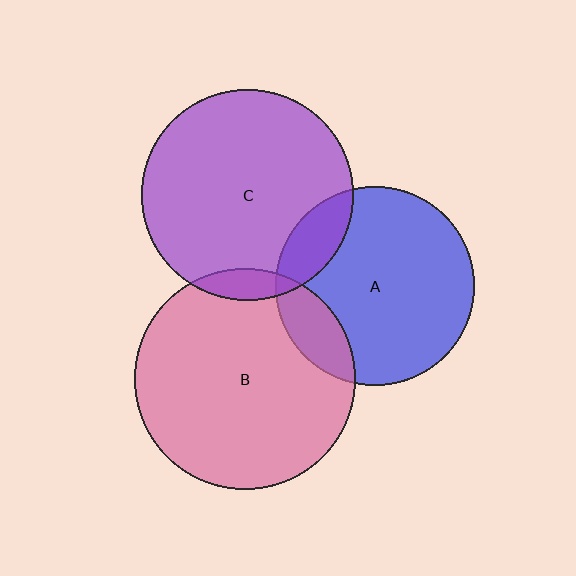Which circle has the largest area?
Circle B (pink).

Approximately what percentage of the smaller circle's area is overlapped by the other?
Approximately 15%.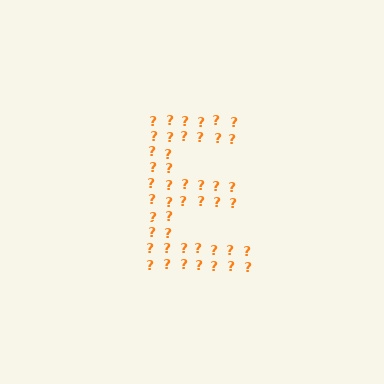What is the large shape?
The large shape is the letter E.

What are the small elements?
The small elements are question marks.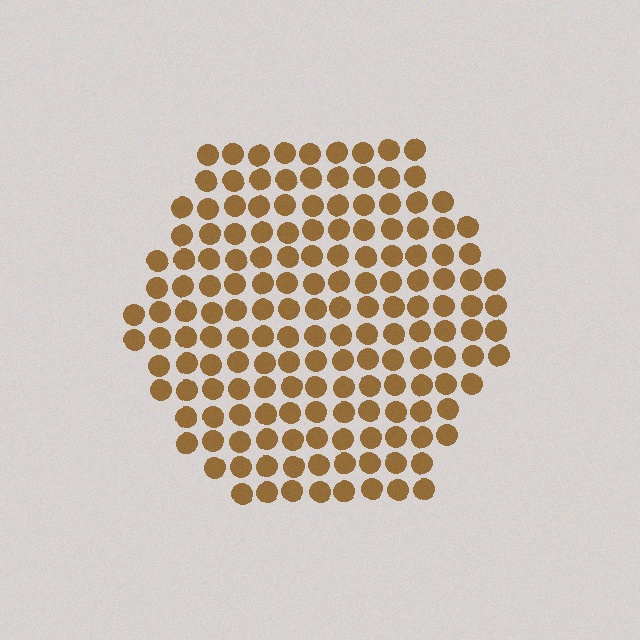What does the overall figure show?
The overall figure shows a hexagon.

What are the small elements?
The small elements are circles.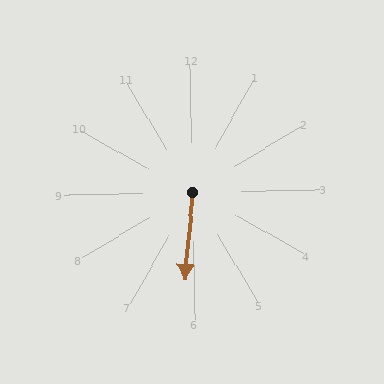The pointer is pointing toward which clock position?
Roughly 6 o'clock.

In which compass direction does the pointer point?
South.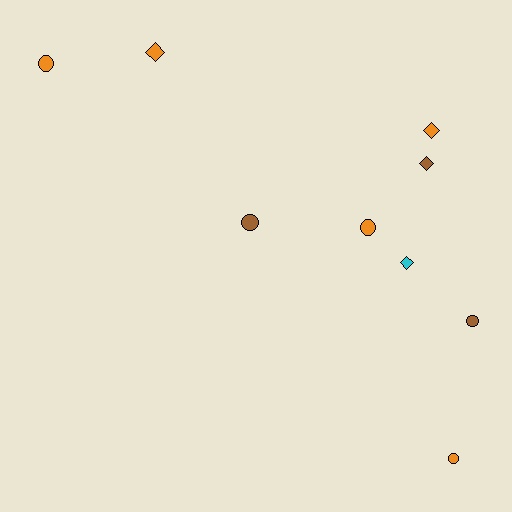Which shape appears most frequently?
Circle, with 5 objects.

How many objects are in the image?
There are 9 objects.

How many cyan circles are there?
There are no cyan circles.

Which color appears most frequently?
Orange, with 5 objects.